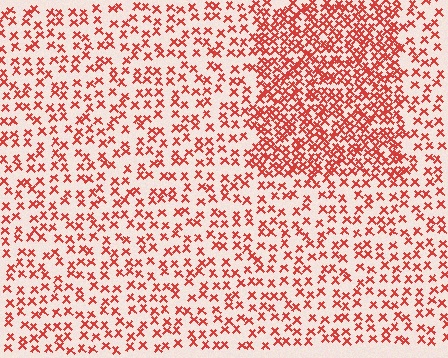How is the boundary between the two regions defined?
The boundary is defined by a change in element density (approximately 2.2x ratio). All elements are the same color, size, and shape.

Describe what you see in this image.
The image contains small red elements arranged at two different densities. A rectangle-shaped region is visible where the elements are more densely packed than the surrounding area.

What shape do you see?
I see a rectangle.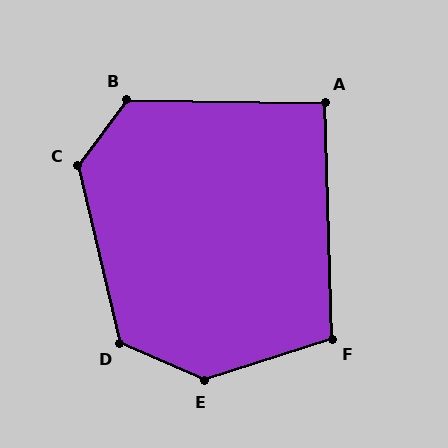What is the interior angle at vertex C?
Approximately 130 degrees (obtuse).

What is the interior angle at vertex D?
Approximately 128 degrees (obtuse).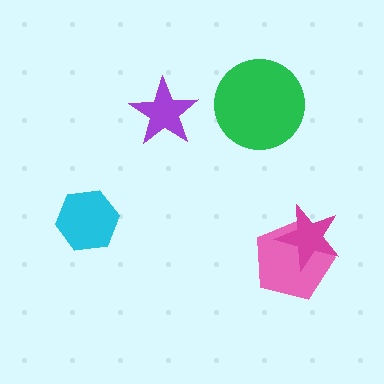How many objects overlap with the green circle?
0 objects overlap with the green circle.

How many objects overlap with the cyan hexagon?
0 objects overlap with the cyan hexagon.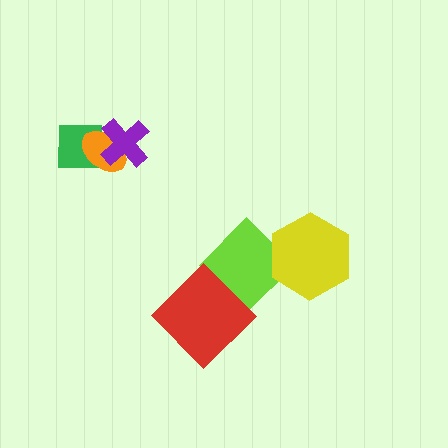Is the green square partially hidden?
Yes, it is partially covered by another shape.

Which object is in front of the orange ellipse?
The purple cross is in front of the orange ellipse.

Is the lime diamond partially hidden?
Yes, it is partially covered by another shape.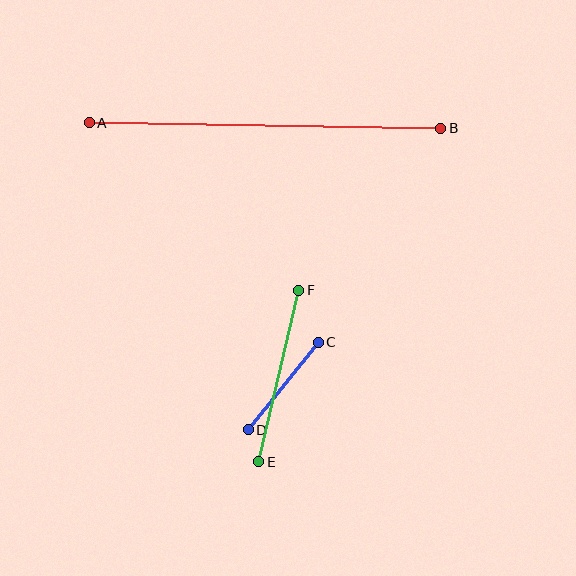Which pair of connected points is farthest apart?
Points A and B are farthest apart.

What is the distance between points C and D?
The distance is approximately 112 pixels.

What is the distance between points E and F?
The distance is approximately 176 pixels.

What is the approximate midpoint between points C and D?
The midpoint is at approximately (283, 386) pixels.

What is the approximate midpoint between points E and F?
The midpoint is at approximately (279, 376) pixels.